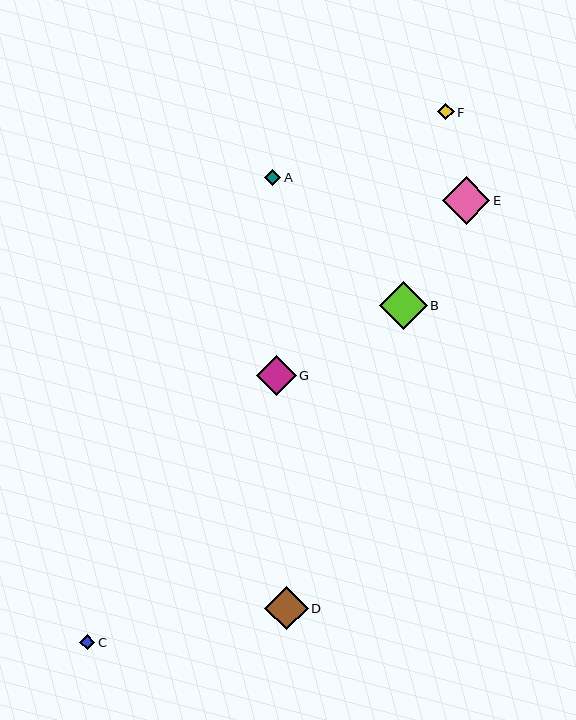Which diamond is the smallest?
Diamond C is the smallest with a size of approximately 15 pixels.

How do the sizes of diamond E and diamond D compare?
Diamond E and diamond D are approximately the same size.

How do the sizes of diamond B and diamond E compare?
Diamond B and diamond E are approximately the same size.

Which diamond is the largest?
Diamond B is the largest with a size of approximately 48 pixels.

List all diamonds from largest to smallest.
From largest to smallest: B, E, D, G, F, A, C.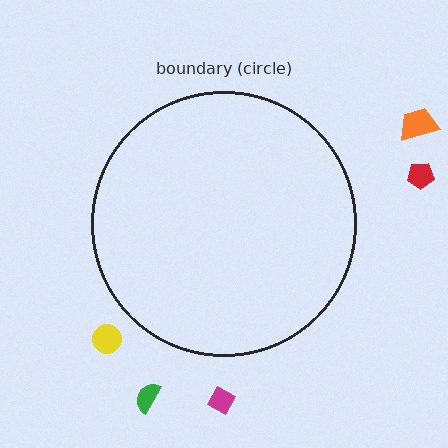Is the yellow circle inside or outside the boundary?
Outside.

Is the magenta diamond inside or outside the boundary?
Outside.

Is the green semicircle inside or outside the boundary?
Outside.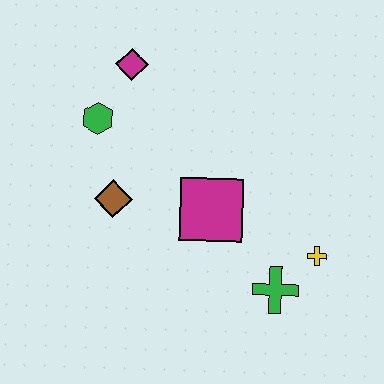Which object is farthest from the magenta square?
The magenta diamond is farthest from the magenta square.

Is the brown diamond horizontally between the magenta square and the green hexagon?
Yes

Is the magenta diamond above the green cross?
Yes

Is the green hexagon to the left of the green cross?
Yes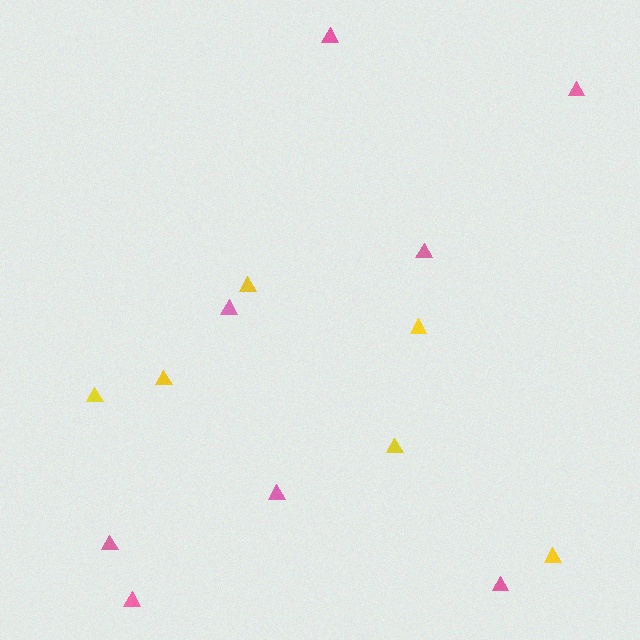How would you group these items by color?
There are 2 groups: one group of yellow triangles (6) and one group of pink triangles (8).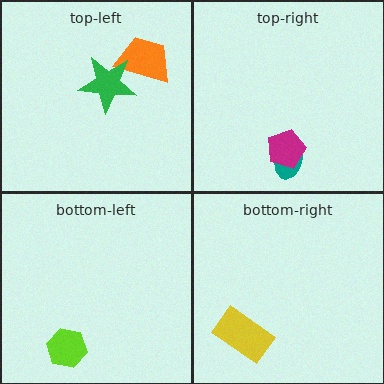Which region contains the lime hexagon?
The bottom-left region.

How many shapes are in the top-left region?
2.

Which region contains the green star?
The top-left region.